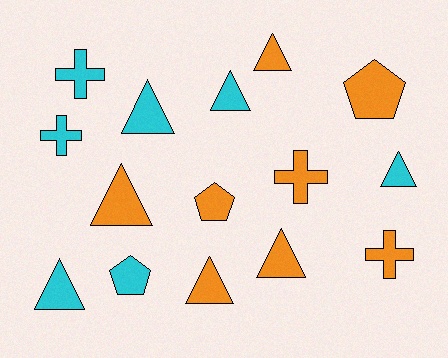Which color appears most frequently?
Orange, with 8 objects.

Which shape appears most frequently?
Triangle, with 8 objects.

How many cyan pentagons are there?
There is 1 cyan pentagon.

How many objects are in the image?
There are 15 objects.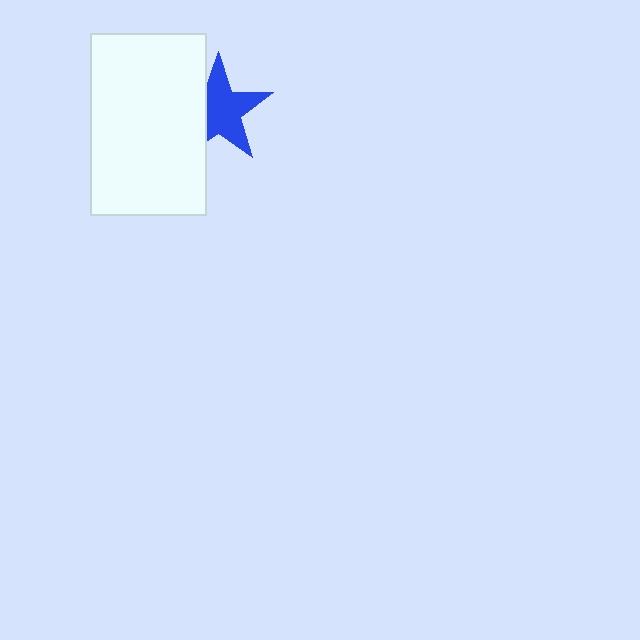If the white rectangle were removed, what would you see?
You would see the complete blue star.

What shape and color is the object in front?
The object in front is a white rectangle.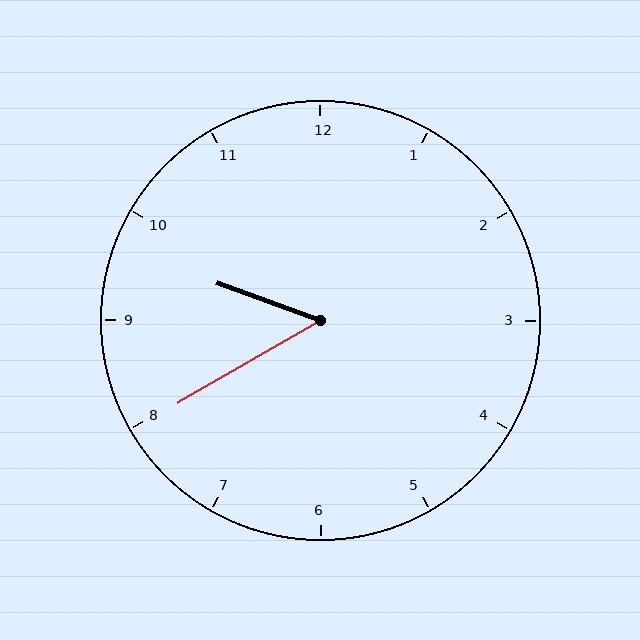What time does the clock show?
9:40.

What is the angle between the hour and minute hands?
Approximately 50 degrees.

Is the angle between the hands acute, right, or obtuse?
It is acute.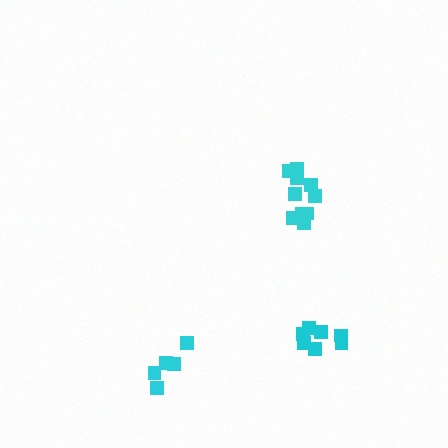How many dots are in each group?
Group 1: 10 dots, Group 2: 7 dots, Group 3: 5 dots (22 total).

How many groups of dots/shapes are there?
There are 3 groups.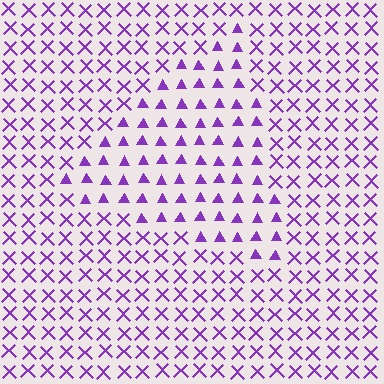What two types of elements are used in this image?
The image uses triangles inside the triangle region and X marks outside it.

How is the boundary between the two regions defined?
The boundary is defined by a change in element shape: triangles inside vs. X marks outside. All elements share the same color and spacing.